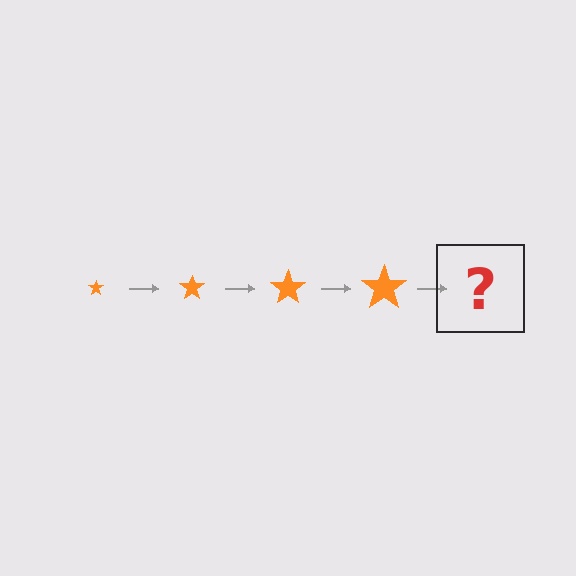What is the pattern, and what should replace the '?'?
The pattern is that the star gets progressively larger each step. The '?' should be an orange star, larger than the previous one.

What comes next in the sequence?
The next element should be an orange star, larger than the previous one.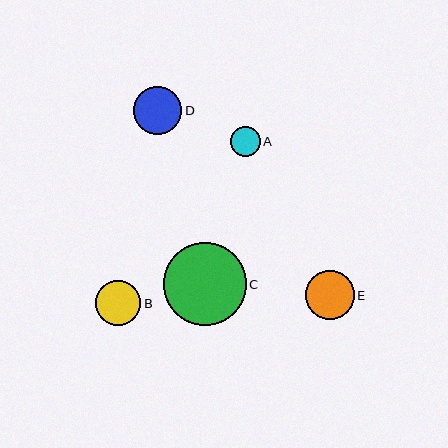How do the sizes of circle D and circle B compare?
Circle D and circle B are approximately the same size.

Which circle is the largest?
Circle C is the largest with a size of approximately 83 pixels.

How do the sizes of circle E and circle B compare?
Circle E and circle B are approximately the same size.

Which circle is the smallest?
Circle A is the smallest with a size of approximately 30 pixels.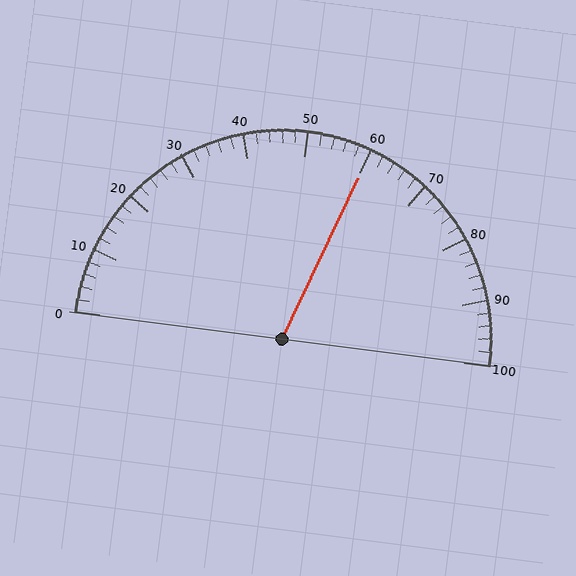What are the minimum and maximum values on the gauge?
The gauge ranges from 0 to 100.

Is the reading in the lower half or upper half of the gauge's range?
The reading is in the upper half of the range (0 to 100).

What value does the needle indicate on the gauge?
The needle indicates approximately 60.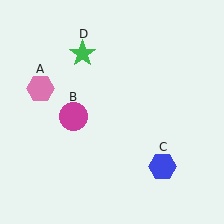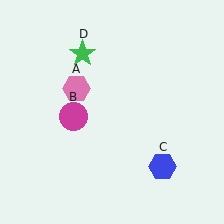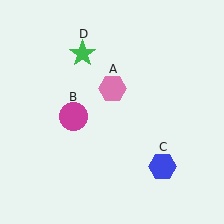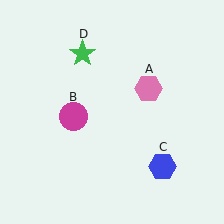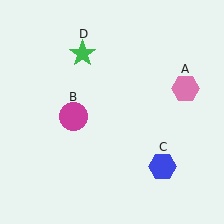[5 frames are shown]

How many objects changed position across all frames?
1 object changed position: pink hexagon (object A).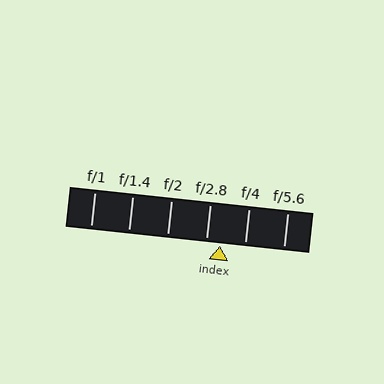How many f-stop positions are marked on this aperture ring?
There are 6 f-stop positions marked.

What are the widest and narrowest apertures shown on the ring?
The widest aperture shown is f/1 and the narrowest is f/5.6.